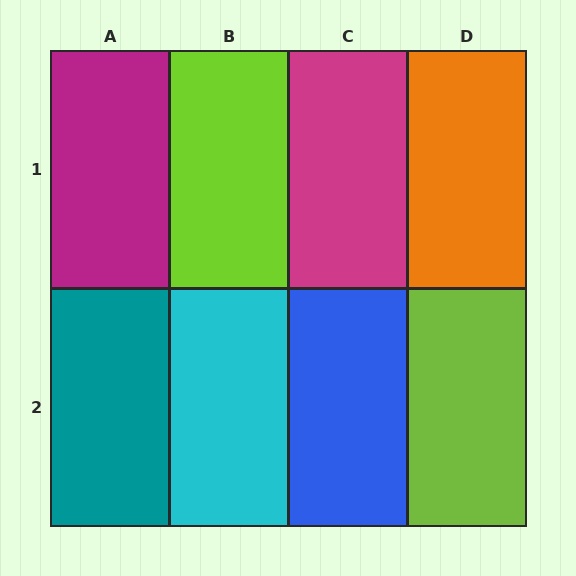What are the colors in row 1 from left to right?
Magenta, lime, magenta, orange.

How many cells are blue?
1 cell is blue.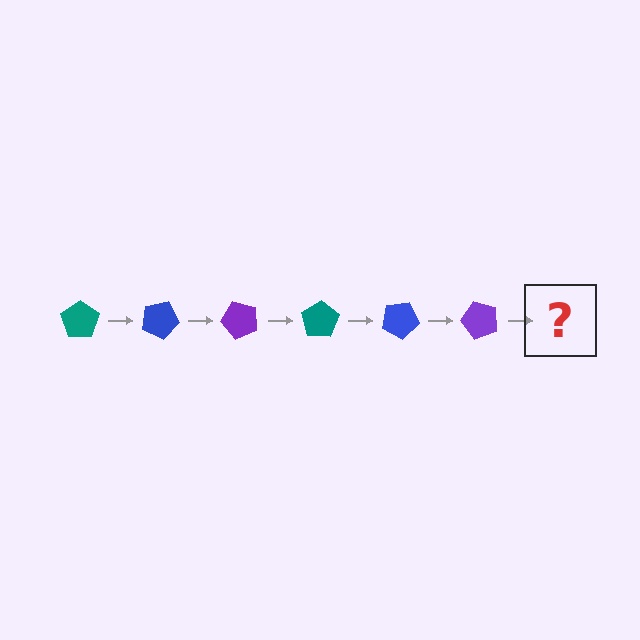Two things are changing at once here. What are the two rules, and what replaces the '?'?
The two rules are that it rotates 25 degrees each step and the color cycles through teal, blue, and purple. The '?' should be a teal pentagon, rotated 150 degrees from the start.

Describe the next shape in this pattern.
It should be a teal pentagon, rotated 150 degrees from the start.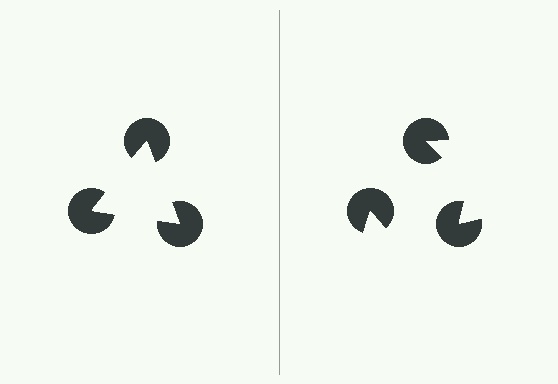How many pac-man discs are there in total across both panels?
6 — 3 on each side.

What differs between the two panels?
The pac-man discs are positioned identically on both sides; only the wedge orientations differ. On the left they align to a triangle; on the right they are misaligned.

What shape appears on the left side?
An illusory triangle.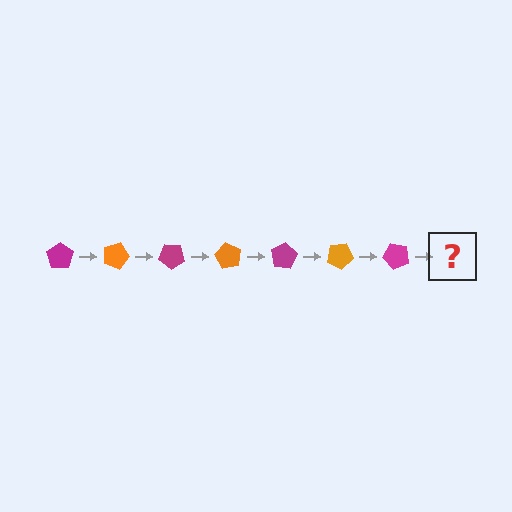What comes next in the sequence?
The next element should be an orange pentagon, rotated 140 degrees from the start.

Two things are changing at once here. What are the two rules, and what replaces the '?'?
The two rules are that it rotates 20 degrees each step and the color cycles through magenta and orange. The '?' should be an orange pentagon, rotated 140 degrees from the start.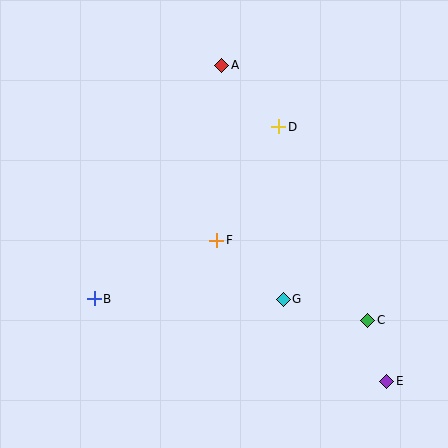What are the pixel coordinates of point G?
Point G is at (283, 299).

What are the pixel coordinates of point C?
Point C is at (368, 320).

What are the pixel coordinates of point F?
Point F is at (217, 240).